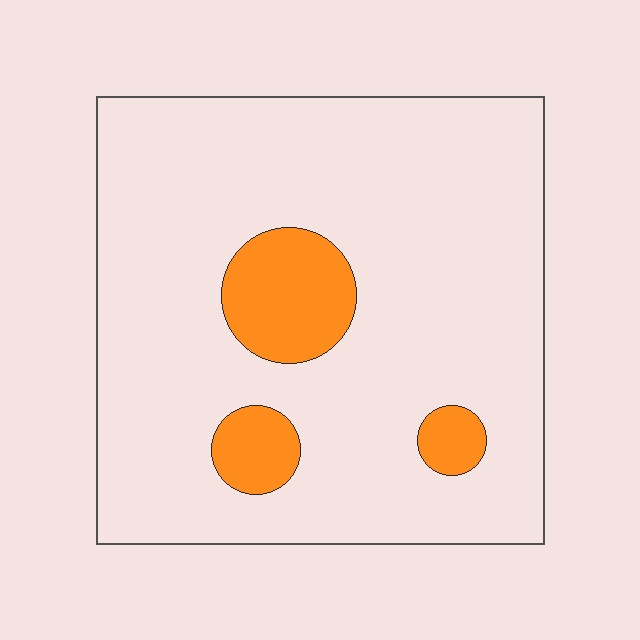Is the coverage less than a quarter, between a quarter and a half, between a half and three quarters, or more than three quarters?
Less than a quarter.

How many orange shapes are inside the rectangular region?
3.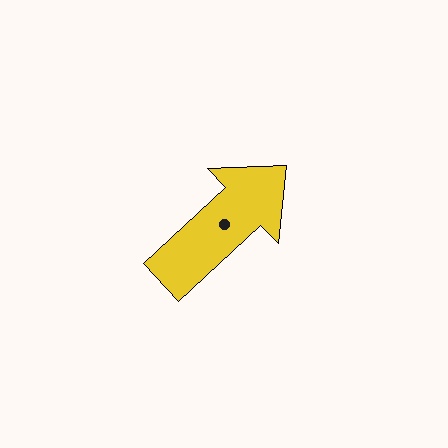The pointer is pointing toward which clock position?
Roughly 2 o'clock.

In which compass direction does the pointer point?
Northeast.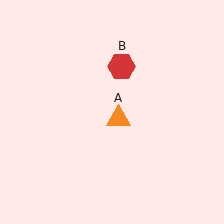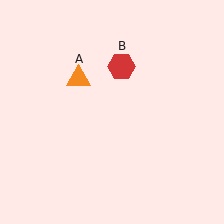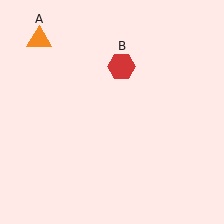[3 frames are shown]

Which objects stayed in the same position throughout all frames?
Red hexagon (object B) remained stationary.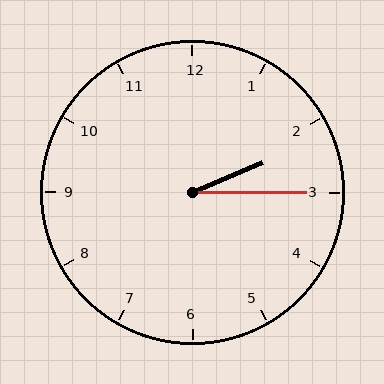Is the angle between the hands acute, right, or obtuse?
It is acute.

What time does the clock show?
2:15.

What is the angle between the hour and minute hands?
Approximately 22 degrees.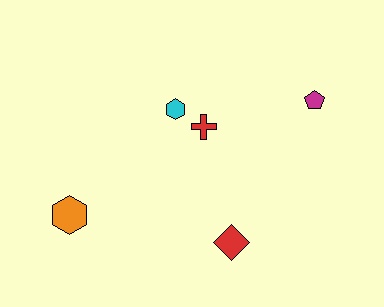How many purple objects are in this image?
There are no purple objects.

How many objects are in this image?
There are 5 objects.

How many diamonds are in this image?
There is 1 diamond.